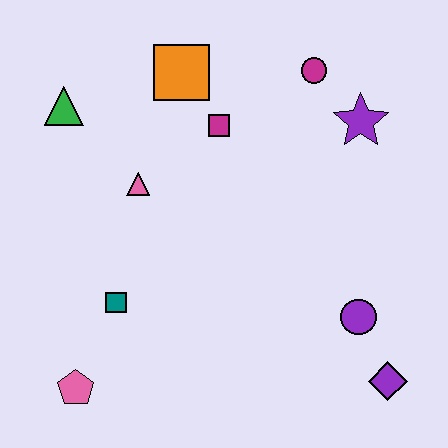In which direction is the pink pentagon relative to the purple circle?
The pink pentagon is to the left of the purple circle.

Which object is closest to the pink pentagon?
The teal square is closest to the pink pentagon.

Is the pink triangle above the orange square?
No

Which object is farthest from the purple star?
The pink pentagon is farthest from the purple star.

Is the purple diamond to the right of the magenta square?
Yes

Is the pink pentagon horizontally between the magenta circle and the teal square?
No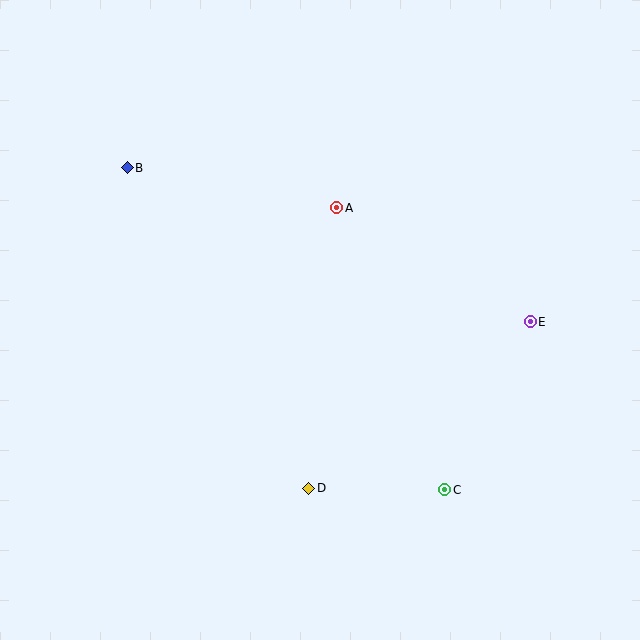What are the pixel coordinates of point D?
Point D is at (309, 488).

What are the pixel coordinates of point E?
Point E is at (530, 322).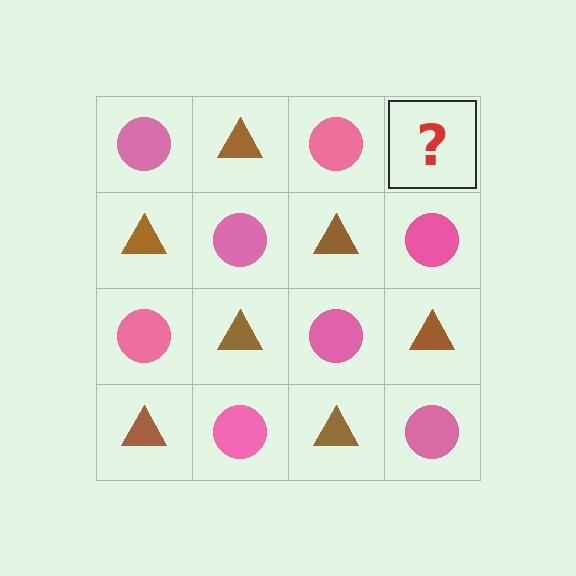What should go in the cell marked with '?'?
The missing cell should contain a brown triangle.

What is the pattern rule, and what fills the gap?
The rule is that it alternates pink circle and brown triangle in a checkerboard pattern. The gap should be filled with a brown triangle.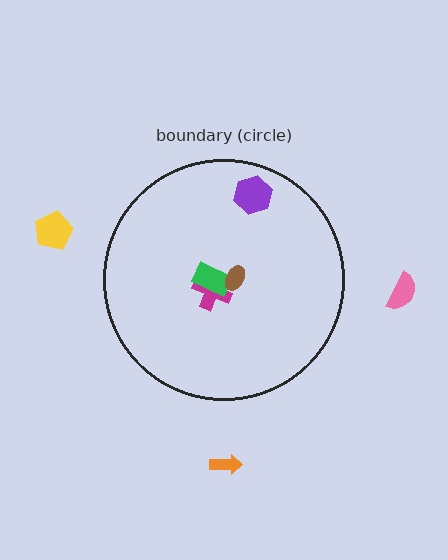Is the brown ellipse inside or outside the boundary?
Inside.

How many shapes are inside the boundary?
4 inside, 3 outside.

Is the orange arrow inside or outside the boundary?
Outside.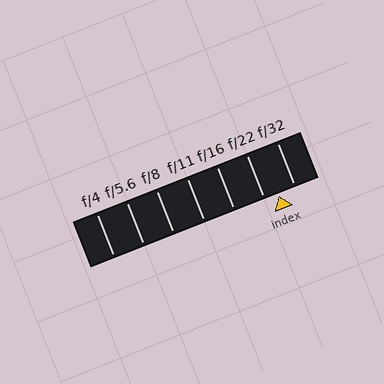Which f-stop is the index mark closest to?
The index mark is closest to f/22.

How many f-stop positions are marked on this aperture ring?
There are 7 f-stop positions marked.